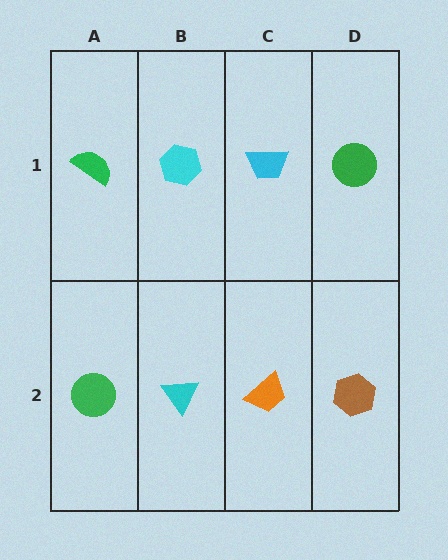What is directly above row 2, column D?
A green circle.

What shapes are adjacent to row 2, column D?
A green circle (row 1, column D), an orange trapezoid (row 2, column C).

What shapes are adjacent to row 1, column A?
A green circle (row 2, column A), a cyan hexagon (row 1, column B).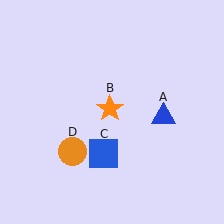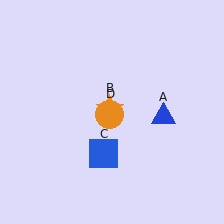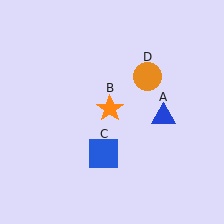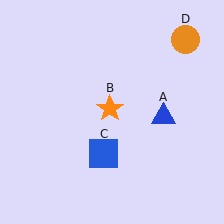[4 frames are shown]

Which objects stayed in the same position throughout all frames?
Blue triangle (object A) and orange star (object B) and blue square (object C) remained stationary.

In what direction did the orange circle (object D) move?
The orange circle (object D) moved up and to the right.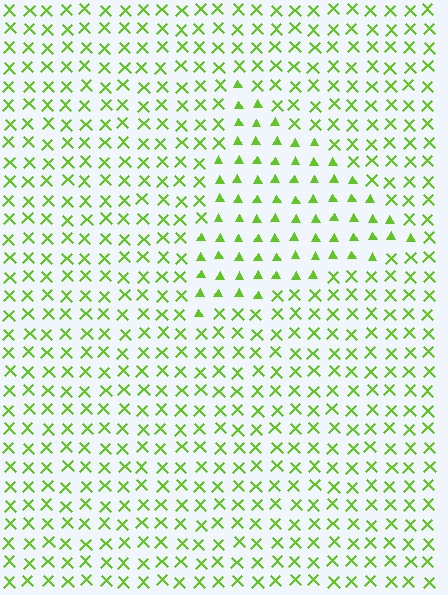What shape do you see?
I see a triangle.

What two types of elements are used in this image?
The image uses triangles inside the triangle region and X marks outside it.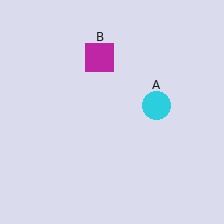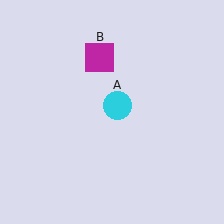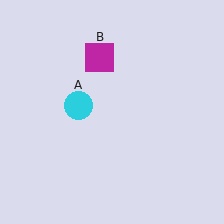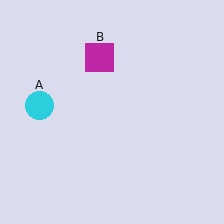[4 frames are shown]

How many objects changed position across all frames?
1 object changed position: cyan circle (object A).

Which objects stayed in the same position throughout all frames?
Magenta square (object B) remained stationary.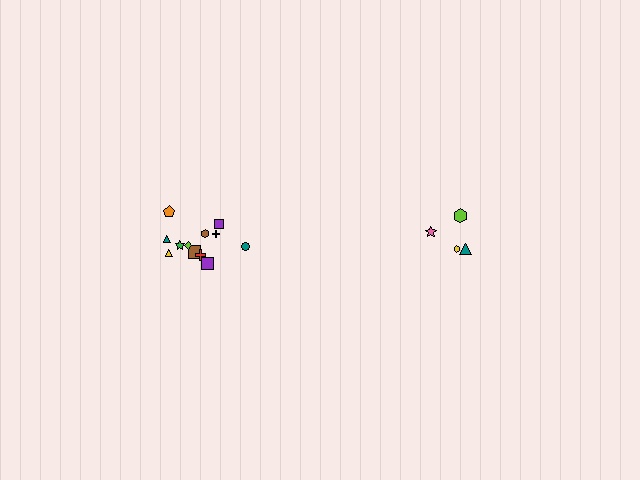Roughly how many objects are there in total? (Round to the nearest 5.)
Roughly 15 objects in total.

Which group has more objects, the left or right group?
The left group.